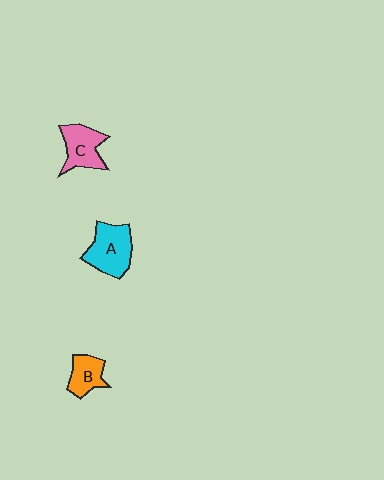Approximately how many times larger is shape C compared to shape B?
Approximately 1.3 times.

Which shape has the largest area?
Shape A (cyan).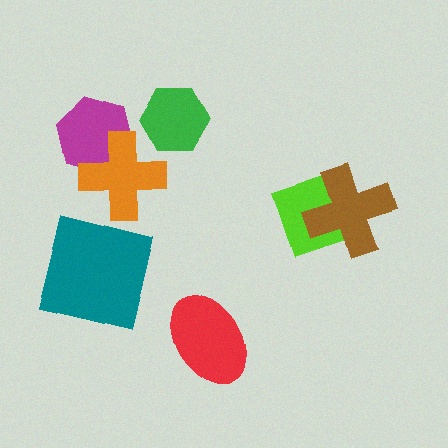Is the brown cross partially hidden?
No, no other shape covers it.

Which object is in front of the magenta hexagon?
The orange cross is in front of the magenta hexagon.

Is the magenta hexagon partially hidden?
Yes, it is partially covered by another shape.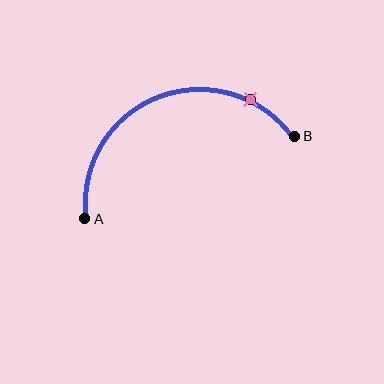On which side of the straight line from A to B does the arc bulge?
The arc bulges above the straight line connecting A and B.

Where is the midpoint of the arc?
The arc midpoint is the point on the curve farthest from the straight line joining A and B. It sits above that line.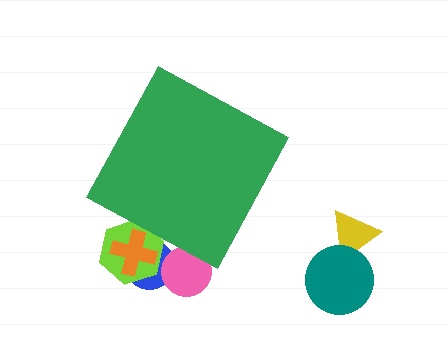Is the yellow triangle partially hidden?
No, the yellow triangle is fully visible.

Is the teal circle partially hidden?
No, the teal circle is fully visible.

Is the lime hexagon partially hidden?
Yes, the lime hexagon is partially hidden behind the green diamond.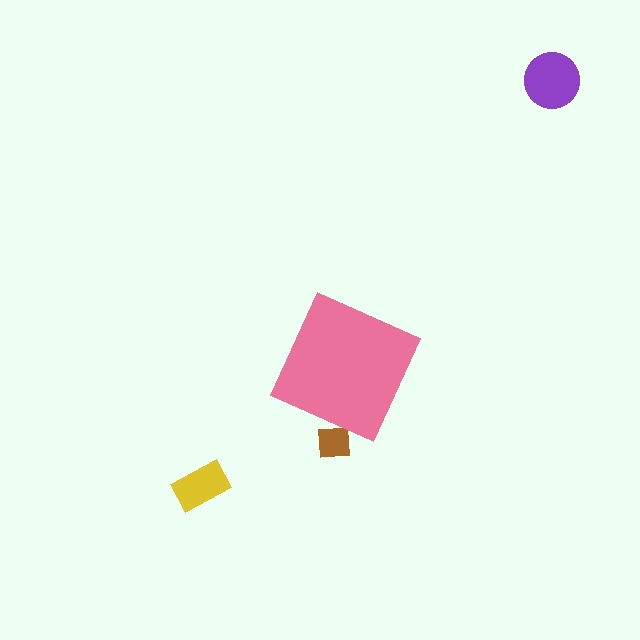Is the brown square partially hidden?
Yes, the brown square is partially hidden behind the pink diamond.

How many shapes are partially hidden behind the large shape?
1 shape is partially hidden.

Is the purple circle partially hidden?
No, the purple circle is fully visible.